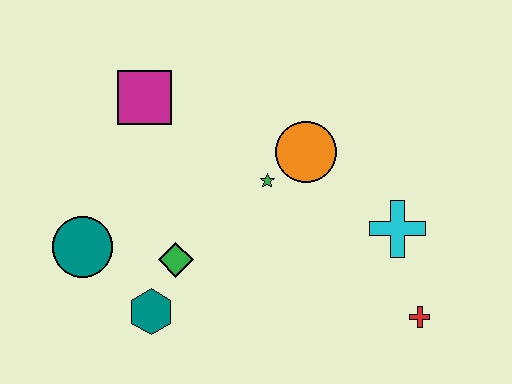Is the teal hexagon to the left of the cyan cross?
Yes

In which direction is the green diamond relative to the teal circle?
The green diamond is to the right of the teal circle.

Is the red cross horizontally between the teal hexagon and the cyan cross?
No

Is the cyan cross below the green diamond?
No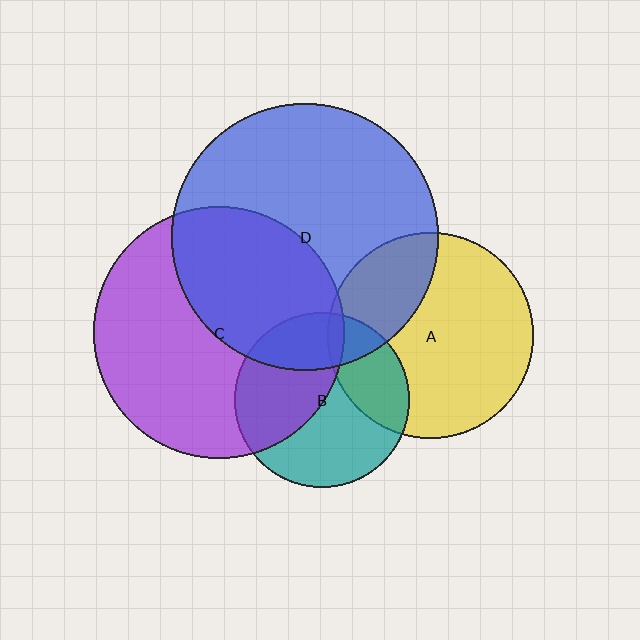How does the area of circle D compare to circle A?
Approximately 1.7 times.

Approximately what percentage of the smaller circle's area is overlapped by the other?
Approximately 5%.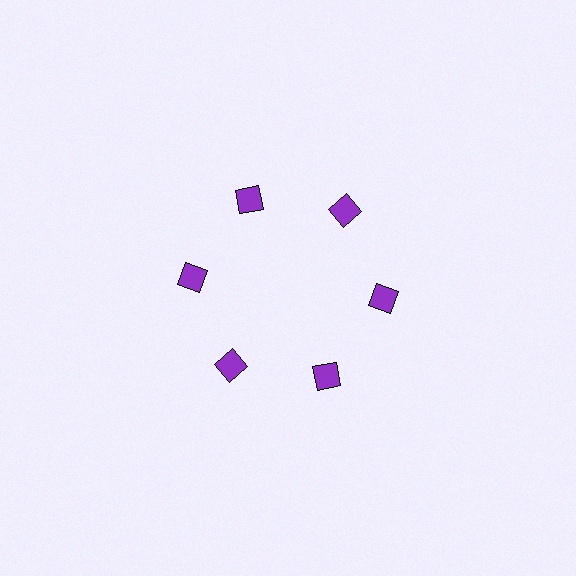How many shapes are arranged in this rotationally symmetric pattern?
There are 6 shapes, arranged in 6 groups of 1.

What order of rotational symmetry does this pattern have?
This pattern has 6-fold rotational symmetry.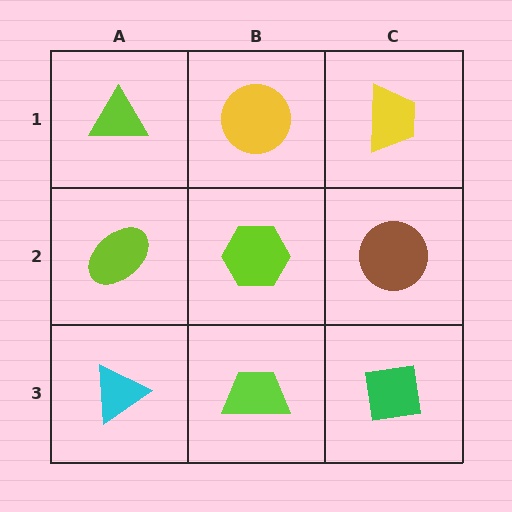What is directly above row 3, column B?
A lime hexagon.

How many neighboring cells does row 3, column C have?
2.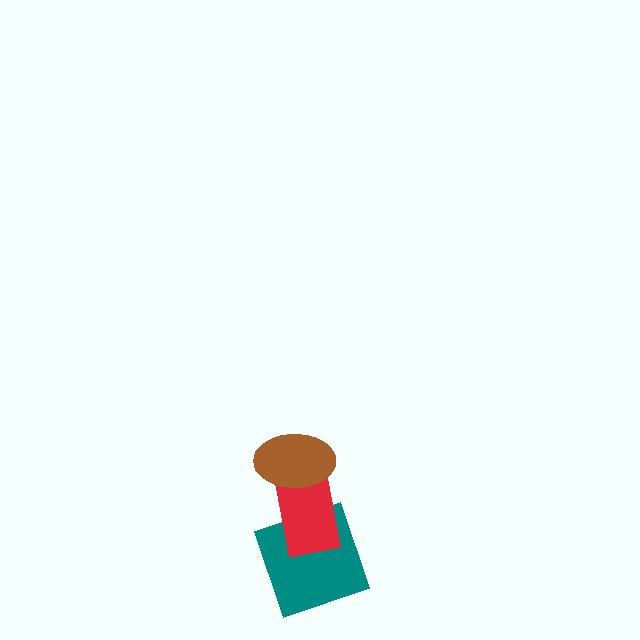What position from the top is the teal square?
The teal square is 3rd from the top.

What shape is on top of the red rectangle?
The brown ellipse is on top of the red rectangle.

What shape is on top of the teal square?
The red rectangle is on top of the teal square.